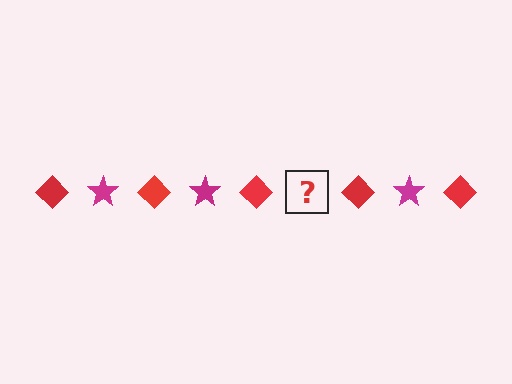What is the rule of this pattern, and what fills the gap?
The rule is that the pattern alternates between red diamond and magenta star. The gap should be filled with a magenta star.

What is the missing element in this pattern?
The missing element is a magenta star.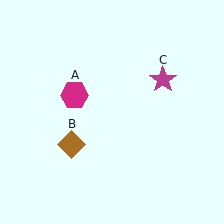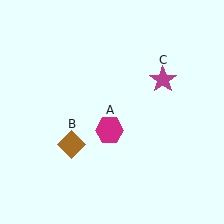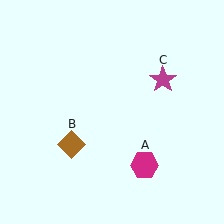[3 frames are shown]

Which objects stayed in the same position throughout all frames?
Brown diamond (object B) and magenta star (object C) remained stationary.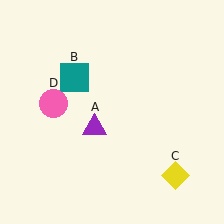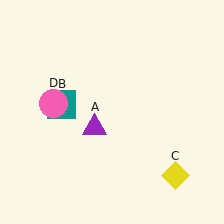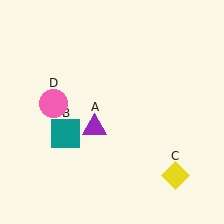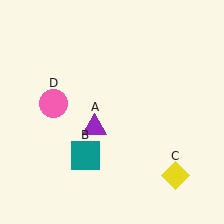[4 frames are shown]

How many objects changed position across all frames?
1 object changed position: teal square (object B).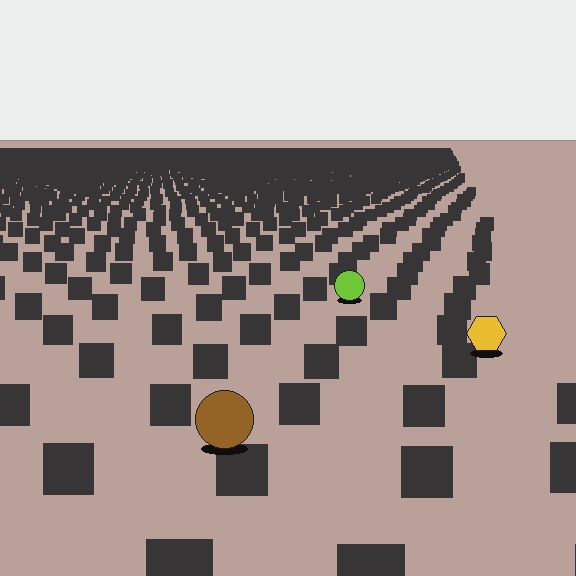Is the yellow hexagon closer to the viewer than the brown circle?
No. The brown circle is closer — you can tell from the texture gradient: the ground texture is coarser near it.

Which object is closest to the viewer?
The brown circle is closest. The texture marks near it are larger and more spread out.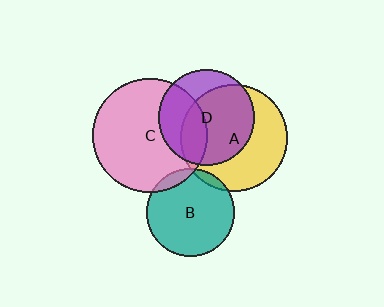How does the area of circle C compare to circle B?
Approximately 1.7 times.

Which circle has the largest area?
Circle C (pink).